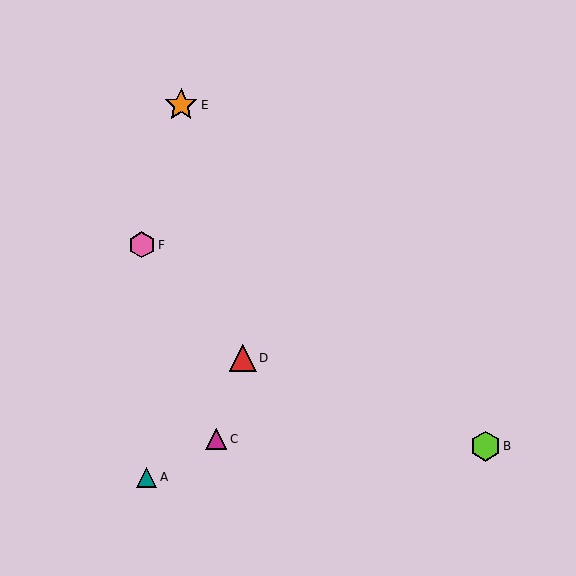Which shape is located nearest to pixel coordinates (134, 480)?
The teal triangle (labeled A) at (147, 477) is nearest to that location.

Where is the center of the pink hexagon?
The center of the pink hexagon is at (142, 245).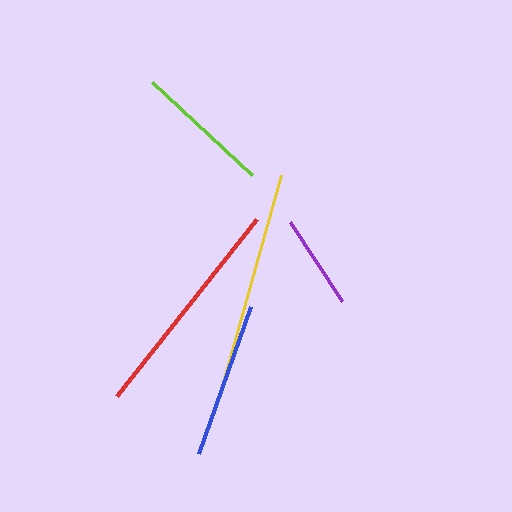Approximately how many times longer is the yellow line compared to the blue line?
The yellow line is approximately 1.4 times the length of the blue line.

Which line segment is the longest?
The yellow line is the longest at approximately 225 pixels.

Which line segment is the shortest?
The purple line is the shortest at approximately 94 pixels.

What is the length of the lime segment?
The lime segment is approximately 137 pixels long.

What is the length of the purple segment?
The purple segment is approximately 94 pixels long.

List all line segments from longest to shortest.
From longest to shortest: yellow, red, blue, lime, purple.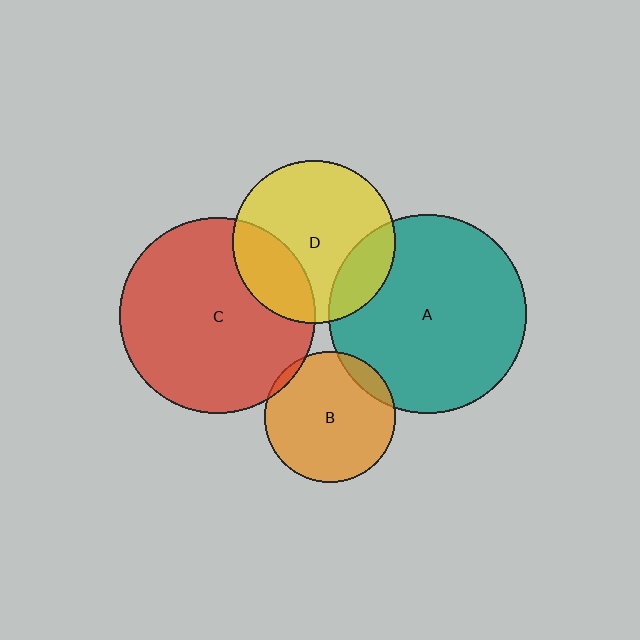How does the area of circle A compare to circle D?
Approximately 1.5 times.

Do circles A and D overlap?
Yes.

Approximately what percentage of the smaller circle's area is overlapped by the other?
Approximately 20%.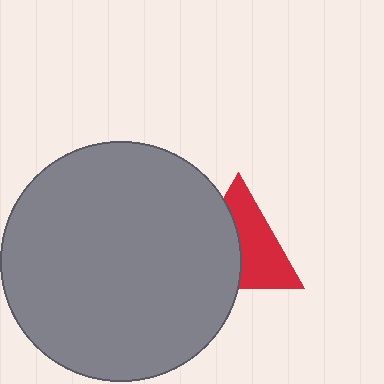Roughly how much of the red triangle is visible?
About half of it is visible (roughly 53%).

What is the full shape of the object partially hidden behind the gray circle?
The partially hidden object is a red triangle.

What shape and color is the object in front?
The object in front is a gray circle.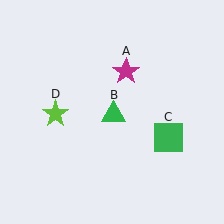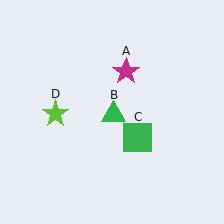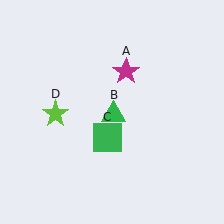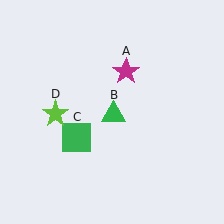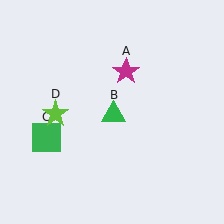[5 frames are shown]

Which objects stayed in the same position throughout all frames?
Magenta star (object A) and green triangle (object B) and lime star (object D) remained stationary.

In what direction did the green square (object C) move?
The green square (object C) moved left.